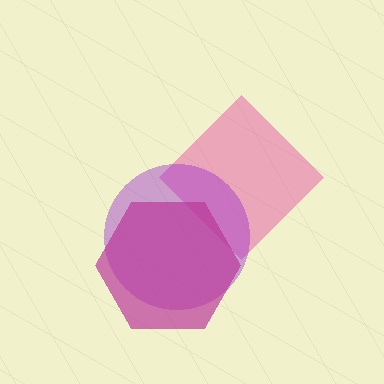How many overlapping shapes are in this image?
There are 3 overlapping shapes in the image.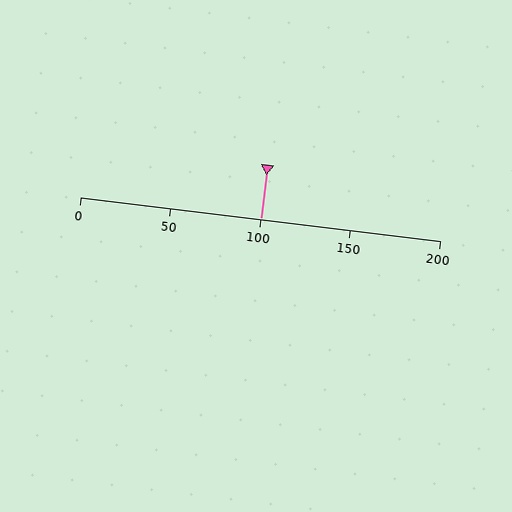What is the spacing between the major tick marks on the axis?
The major ticks are spaced 50 apart.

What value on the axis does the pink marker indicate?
The marker indicates approximately 100.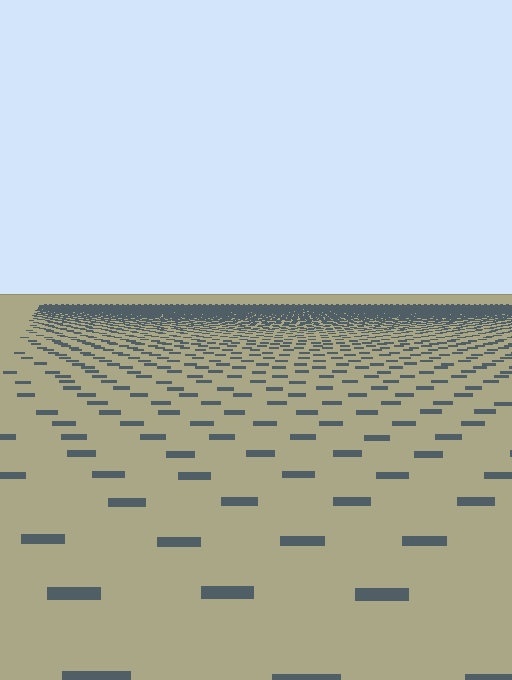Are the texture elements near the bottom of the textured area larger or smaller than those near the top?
Larger. Near the bottom, elements are closer to the viewer and appear at a bigger on-screen size.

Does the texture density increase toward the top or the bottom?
Density increases toward the top.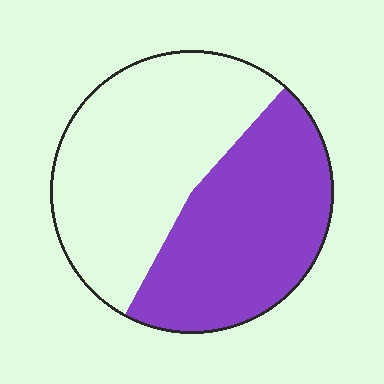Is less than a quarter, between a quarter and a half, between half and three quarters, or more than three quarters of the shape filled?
Between a quarter and a half.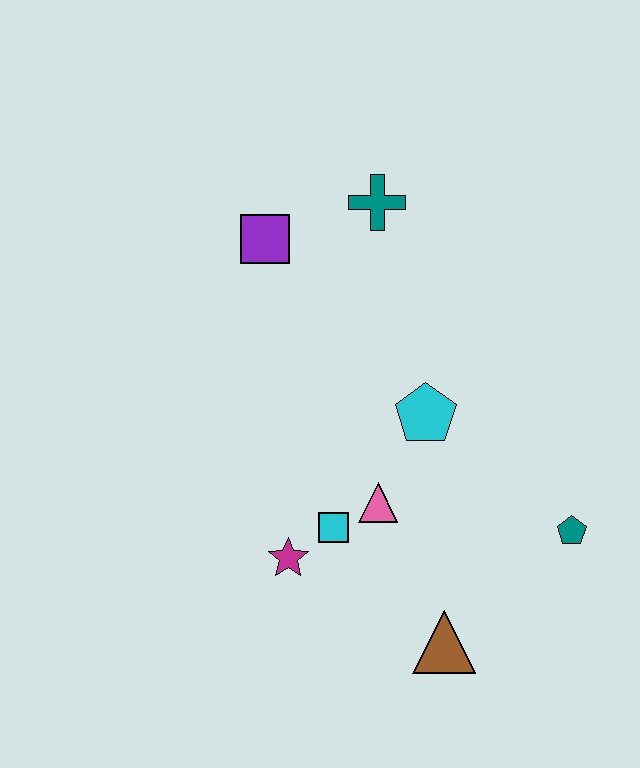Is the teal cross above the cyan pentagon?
Yes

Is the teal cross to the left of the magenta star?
No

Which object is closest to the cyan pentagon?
The pink triangle is closest to the cyan pentagon.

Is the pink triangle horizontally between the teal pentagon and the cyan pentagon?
No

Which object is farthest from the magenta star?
The teal cross is farthest from the magenta star.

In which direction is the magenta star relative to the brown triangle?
The magenta star is to the left of the brown triangle.